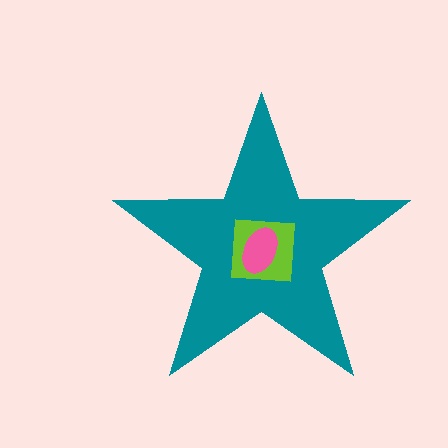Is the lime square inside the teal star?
Yes.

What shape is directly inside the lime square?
The pink ellipse.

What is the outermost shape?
The teal star.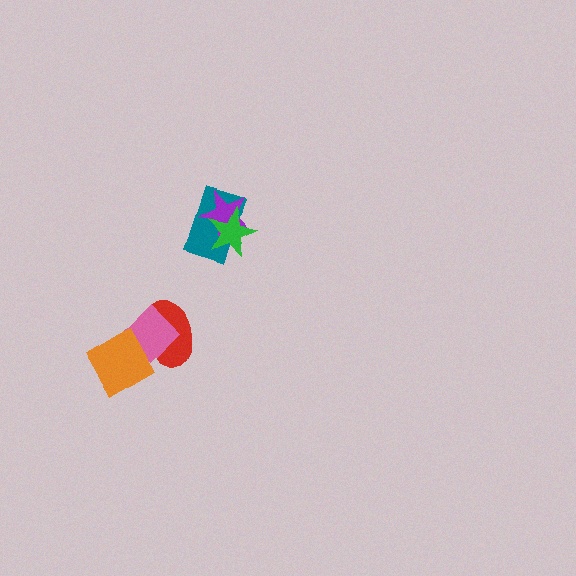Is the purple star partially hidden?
Yes, it is partially covered by another shape.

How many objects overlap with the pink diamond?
2 objects overlap with the pink diamond.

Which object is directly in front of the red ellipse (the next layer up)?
The pink diamond is directly in front of the red ellipse.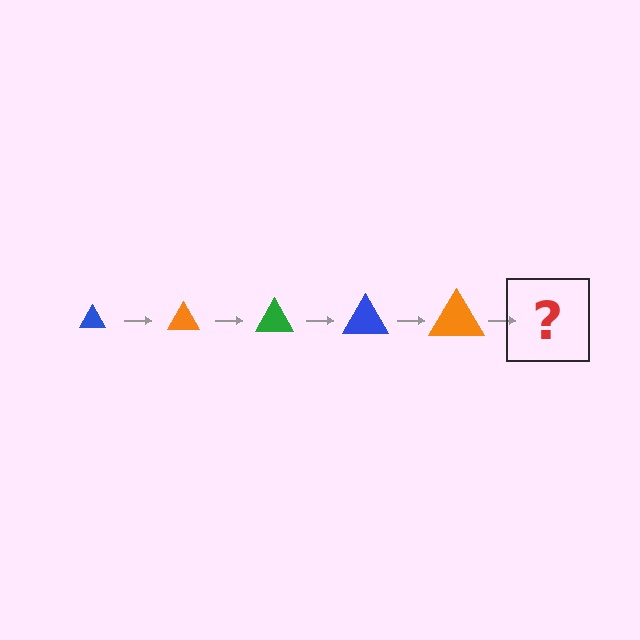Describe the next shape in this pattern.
It should be a green triangle, larger than the previous one.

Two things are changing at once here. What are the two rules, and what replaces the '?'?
The two rules are that the triangle grows larger each step and the color cycles through blue, orange, and green. The '?' should be a green triangle, larger than the previous one.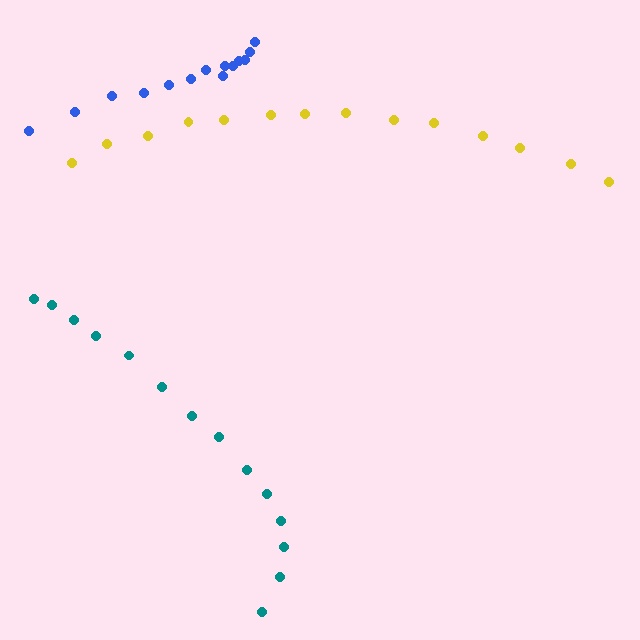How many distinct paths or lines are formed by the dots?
There are 3 distinct paths.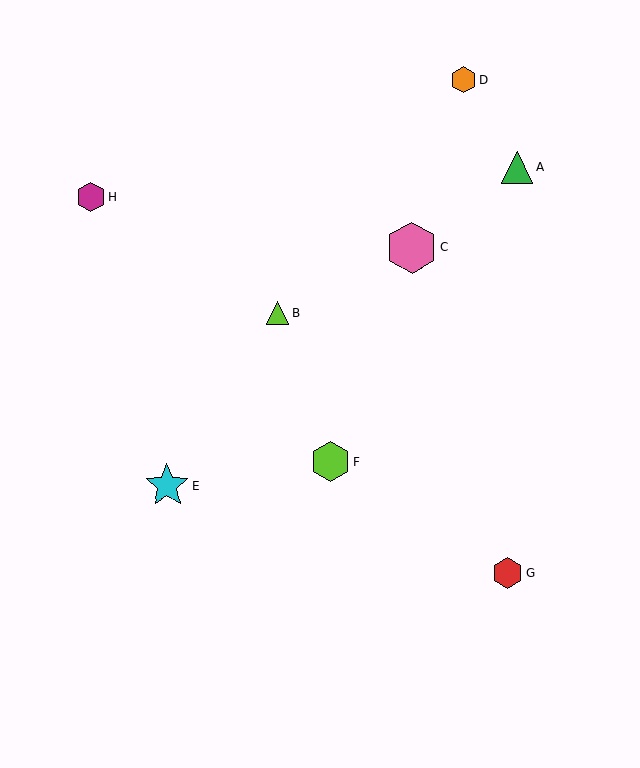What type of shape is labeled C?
Shape C is a pink hexagon.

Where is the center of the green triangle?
The center of the green triangle is at (517, 168).